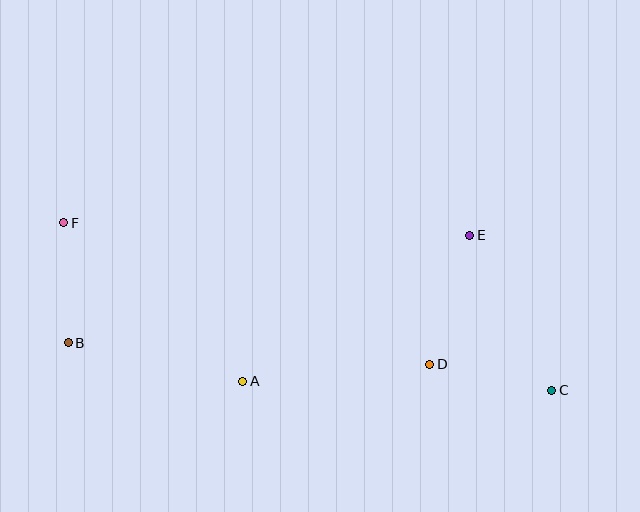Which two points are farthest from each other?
Points C and F are farthest from each other.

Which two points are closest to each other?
Points B and F are closest to each other.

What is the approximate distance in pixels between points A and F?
The distance between A and F is approximately 239 pixels.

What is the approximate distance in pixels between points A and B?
The distance between A and B is approximately 178 pixels.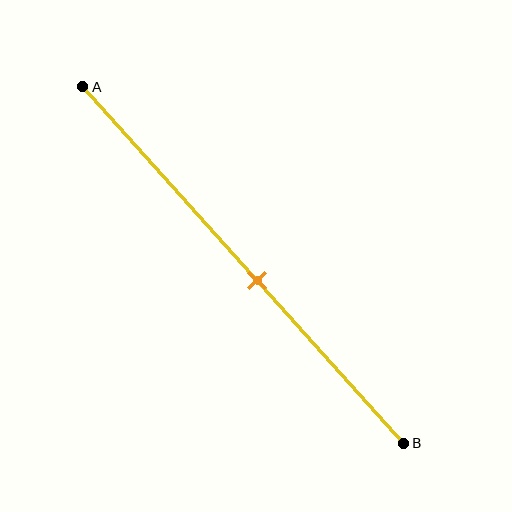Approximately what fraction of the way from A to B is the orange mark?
The orange mark is approximately 55% of the way from A to B.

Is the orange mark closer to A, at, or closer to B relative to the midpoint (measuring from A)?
The orange mark is closer to point B than the midpoint of segment AB.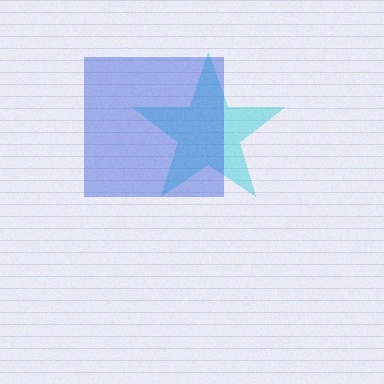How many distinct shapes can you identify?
There are 2 distinct shapes: a cyan star, a blue square.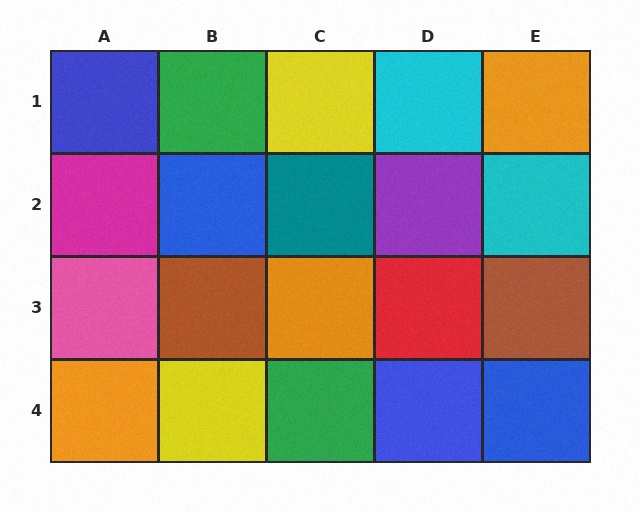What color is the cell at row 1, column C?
Yellow.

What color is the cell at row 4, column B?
Yellow.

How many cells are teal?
1 cell is teal.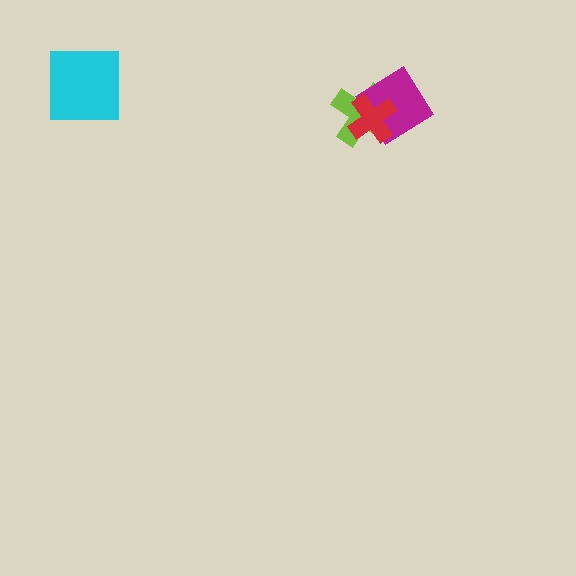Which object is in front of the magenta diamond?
The red cross is in front of the magenta diamond.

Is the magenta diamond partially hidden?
Yes, it is partially covered by another shape.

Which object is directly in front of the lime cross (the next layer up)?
The magenta diamond is directly in front of the lime cross.